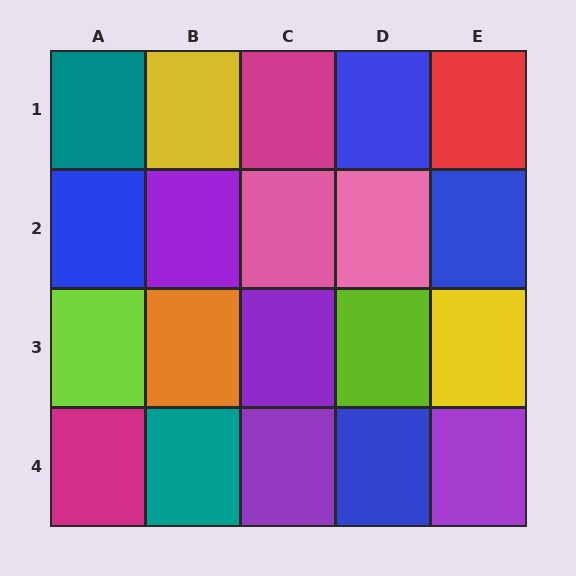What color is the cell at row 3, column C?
Purple.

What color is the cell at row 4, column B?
Teal.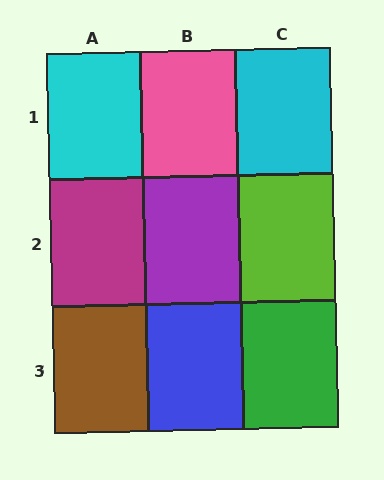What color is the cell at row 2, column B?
Purple.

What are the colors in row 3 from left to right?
Brown, blue, green.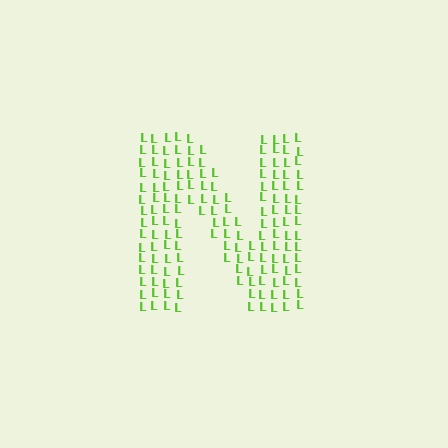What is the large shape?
The large shape is the letter N.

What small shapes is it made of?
It is made of small letter L's.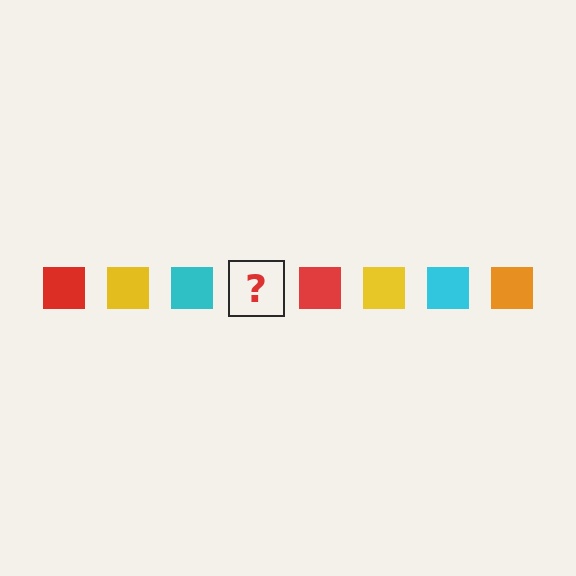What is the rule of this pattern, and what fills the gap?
The rule is that the pattern cycles through red, yellow, cyan, orange squares. The gap should be filled with an orange square.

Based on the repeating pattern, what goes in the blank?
The blank should be an orange square.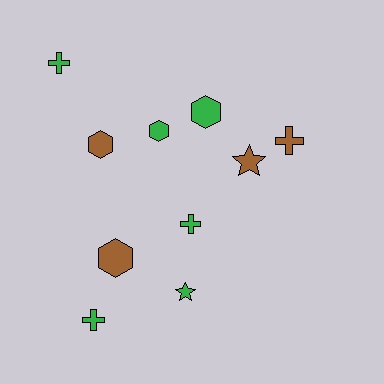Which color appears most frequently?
Green, with 6 objects.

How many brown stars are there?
There is 1 brown star.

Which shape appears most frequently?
Hexagon, with 4 objects.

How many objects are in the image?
There are 10 objects.